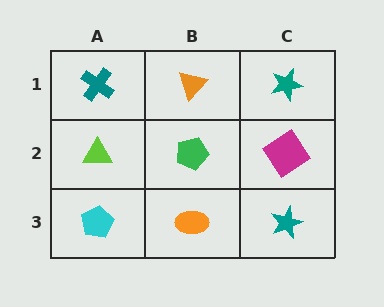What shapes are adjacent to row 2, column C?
A teal star (row 1, column C), a teal star (row 3, column C), a green pentagon (row 2, column B).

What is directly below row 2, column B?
An orange ellipse.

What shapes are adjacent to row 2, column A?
A teal cross (row 1, column A), a cyan pentagon (row 3, column A), a green pentagon (row 2, column B).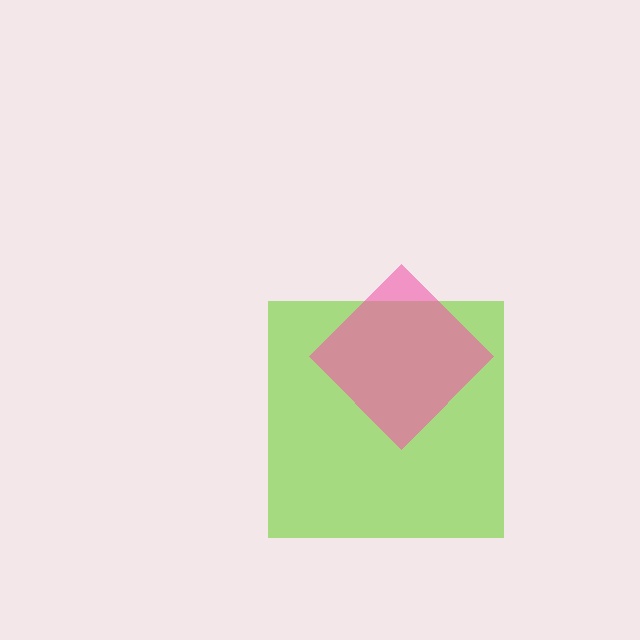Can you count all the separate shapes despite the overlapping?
Yes, there are 2 separate shapes.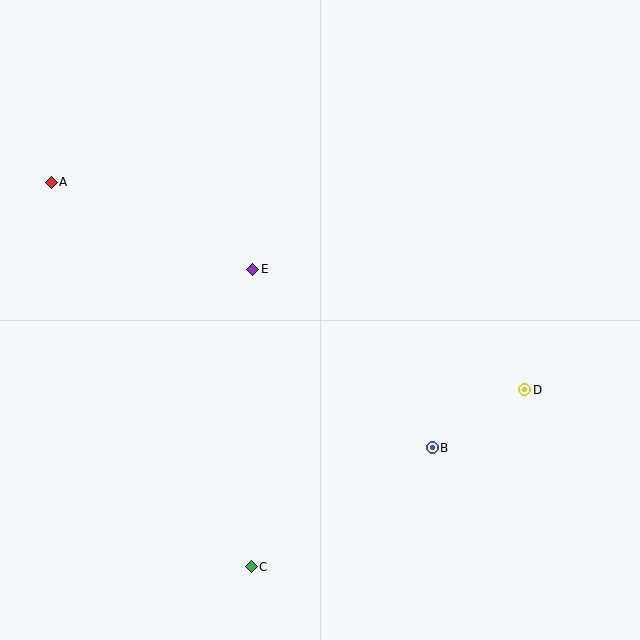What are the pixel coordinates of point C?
Point C is at (251, 567).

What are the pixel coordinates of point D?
Point D is at (525, 390).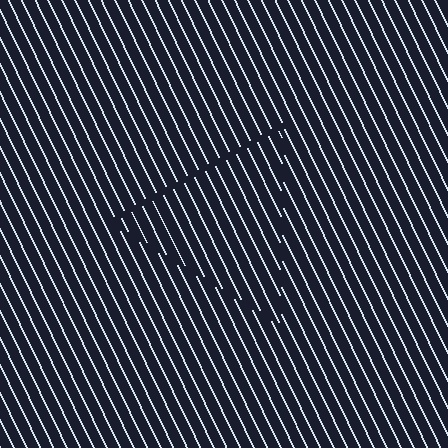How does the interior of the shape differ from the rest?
The interior of the shape contains the same grating, shifted by half a period — the contour is defined by the phase discontinuity where line-ends from the inner and outer gratings abut.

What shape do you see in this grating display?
An illusory triangle. The interior of the shape contains the same grating, shifted by half a period — the contour is defined by the phase discontinuity where line-ends from the inner and outer gratings abut.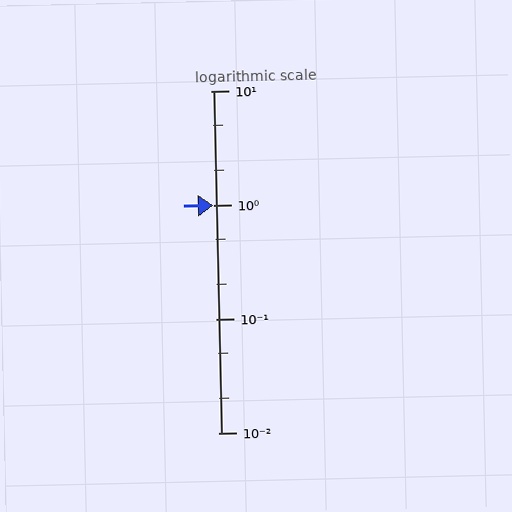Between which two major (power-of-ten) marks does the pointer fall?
The pointer is between 0.1 and 1.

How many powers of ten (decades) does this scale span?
The scale spans 3 decades, from 0.01 to 10.